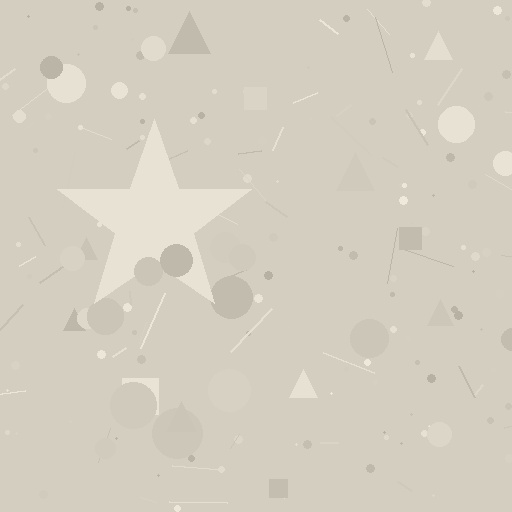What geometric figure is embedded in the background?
A star is embedded in the background.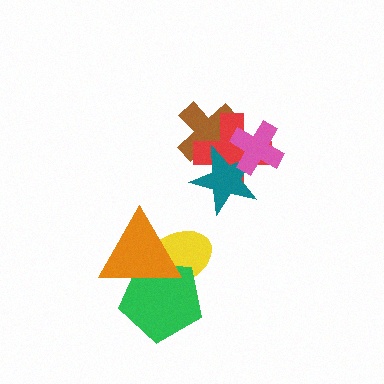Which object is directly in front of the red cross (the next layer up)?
The teal star is directly in front of the red cross.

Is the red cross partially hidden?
Yes, it is partially covered by another shape.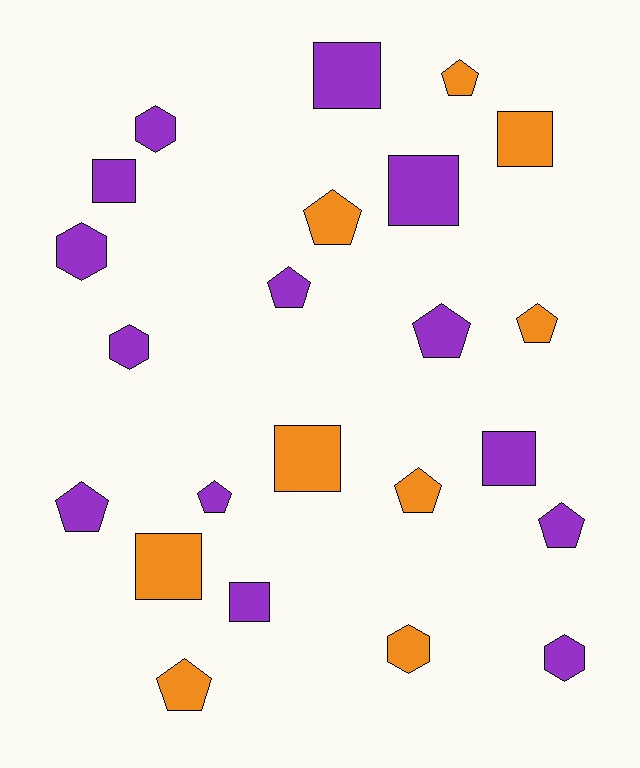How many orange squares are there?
There are 3 orange squares.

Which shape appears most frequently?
Pentagon, with 10 objects.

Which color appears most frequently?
Purple, with 14 objects.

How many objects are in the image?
There are 23 objects.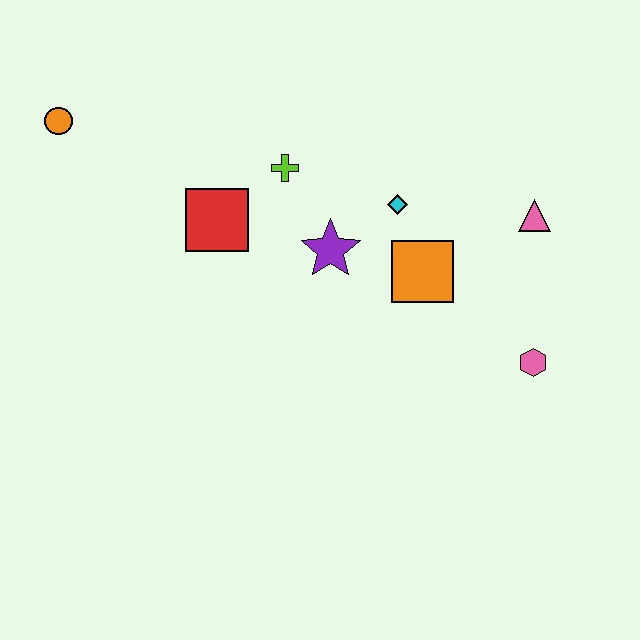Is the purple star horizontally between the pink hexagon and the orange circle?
Yes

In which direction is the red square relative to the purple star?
The red square is to the left of the purple star.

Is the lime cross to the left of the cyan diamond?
Yes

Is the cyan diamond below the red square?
No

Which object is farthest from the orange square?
The orange circle is farthest from the orange square.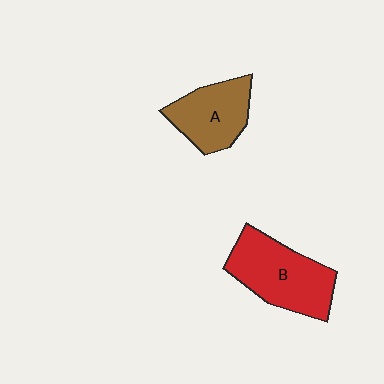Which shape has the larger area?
Shape B (red).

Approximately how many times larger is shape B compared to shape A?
Approximately 1.4 times.